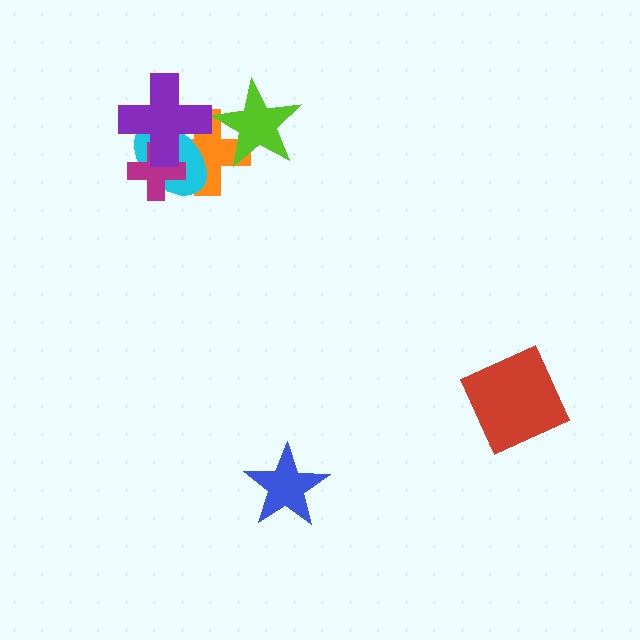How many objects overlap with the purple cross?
3 objects overlap with the purple cross.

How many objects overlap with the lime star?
1 object overlaps with the lime star.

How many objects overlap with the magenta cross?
3 objects overlap with the magenta cross.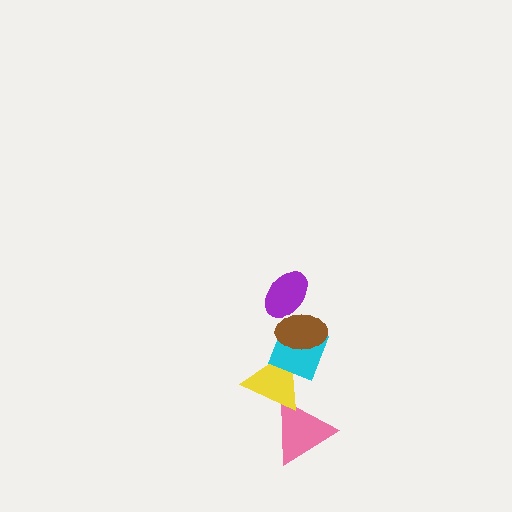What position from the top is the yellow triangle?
The yellow triangle is 4th from the top.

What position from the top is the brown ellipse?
The brown ellipse is 2nd from the top.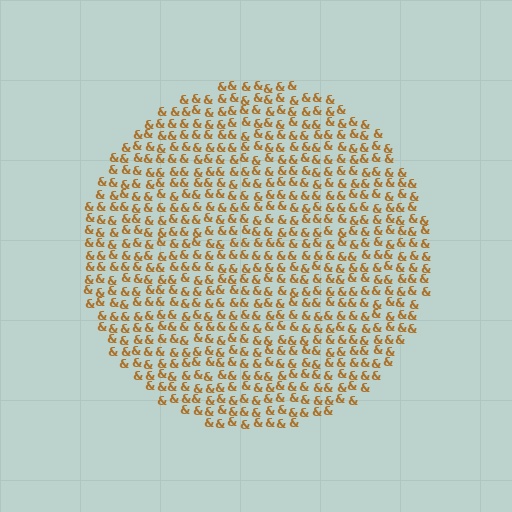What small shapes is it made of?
It is made of small ampersands.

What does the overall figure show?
The overall figure shows a circle.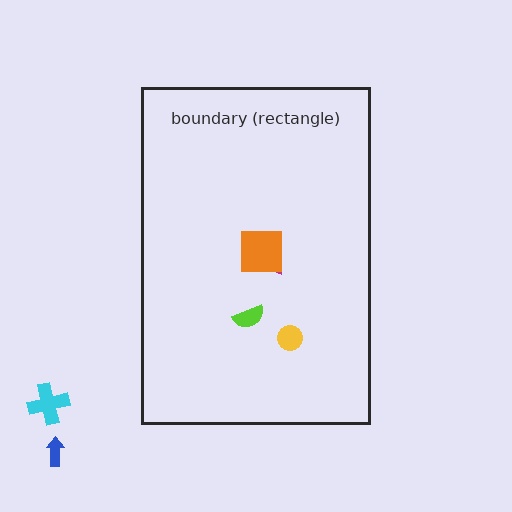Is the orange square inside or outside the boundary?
Inside.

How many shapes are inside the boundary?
4 inside, 2 outside.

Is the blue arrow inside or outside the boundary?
Outside.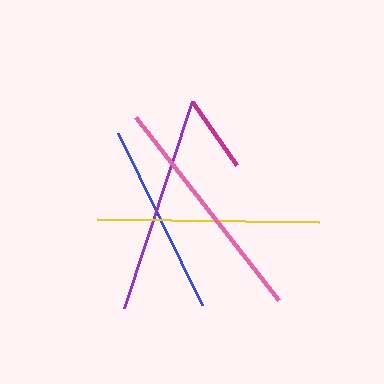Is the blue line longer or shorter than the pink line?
The pink line is longer than the blue line.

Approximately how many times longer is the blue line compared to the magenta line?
The blue line is approximately 2.5 times the length of the magenta line.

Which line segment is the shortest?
The magenta line is the shortest at approximately 77 pixels.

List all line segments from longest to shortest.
From longest to shortest: pink, yellow, purple, blue, magenta.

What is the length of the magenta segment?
The magenta segment is approximately 77 pixels long.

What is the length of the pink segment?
The pink segment is approximately 232 pixels long.